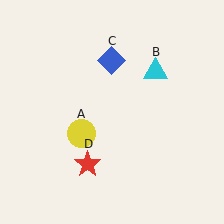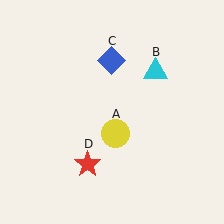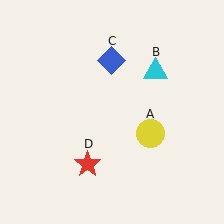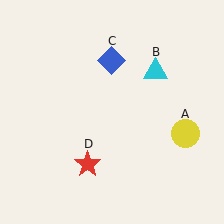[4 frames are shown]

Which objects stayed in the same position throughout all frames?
Cyan triangle (object B) and blue diamond (object C) and red star (object D) remained stationary.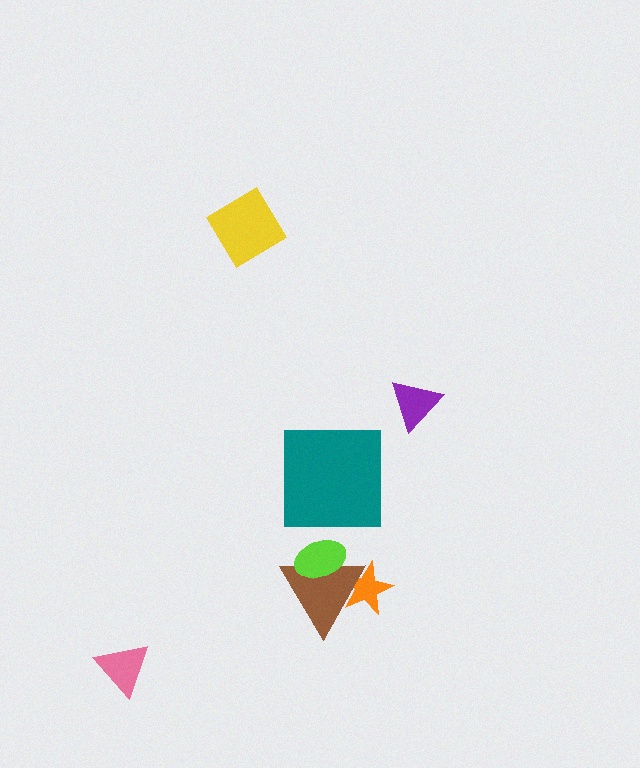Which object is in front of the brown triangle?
The lime ellipse is in front of the brown triangle.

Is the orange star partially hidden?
Yes, it is partially covered by another shape.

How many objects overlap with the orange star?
1 object overlaps with the orange star.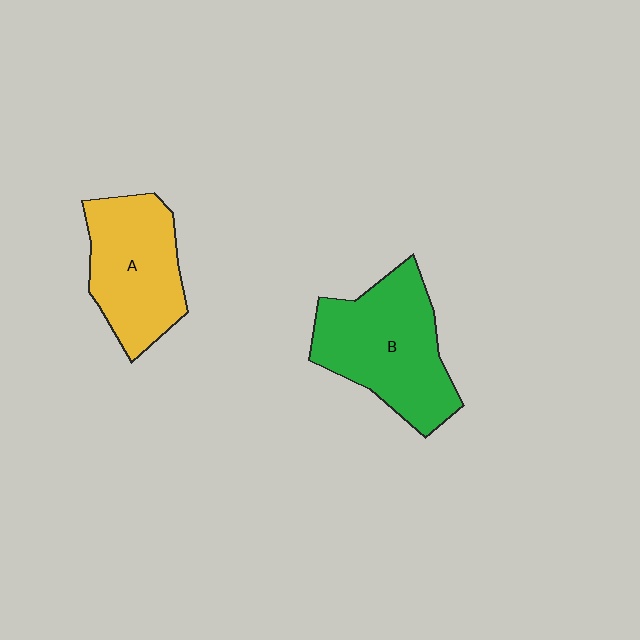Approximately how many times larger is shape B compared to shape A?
Approximately 1.2 times.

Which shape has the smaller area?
Shape A (yellow).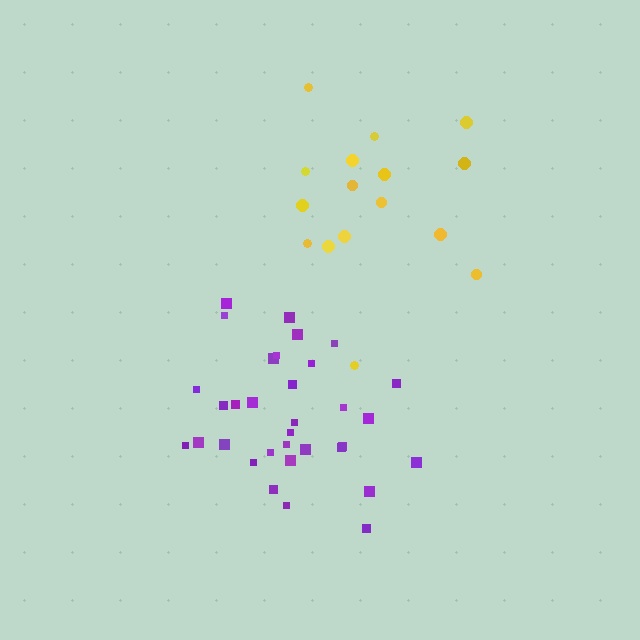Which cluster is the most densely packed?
Purple.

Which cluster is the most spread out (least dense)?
Yellow.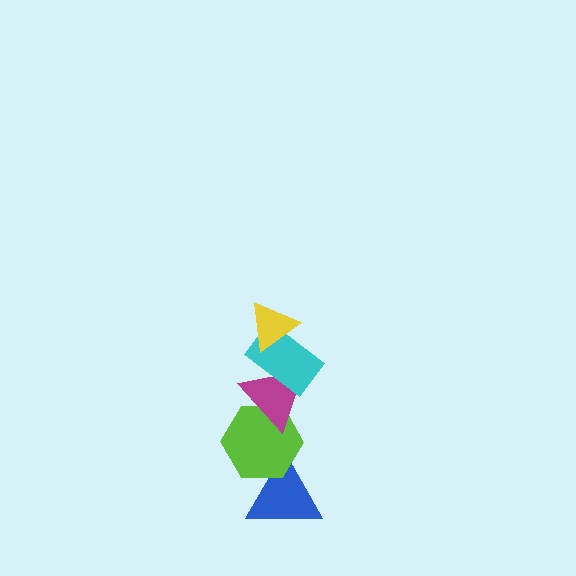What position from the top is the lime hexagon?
The lime hexagon is 4th from the top.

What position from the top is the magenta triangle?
The magenta triangle is 3rd from the top.